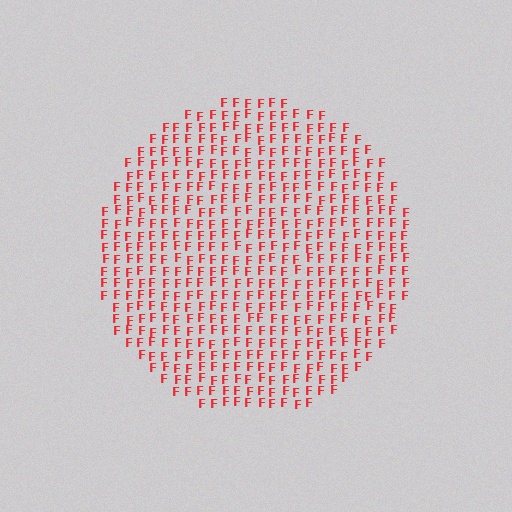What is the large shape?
The large shape is a circle.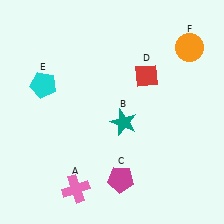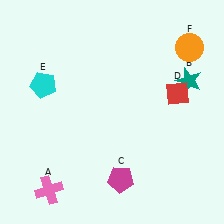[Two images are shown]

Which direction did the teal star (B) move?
The teal star (B) moved right.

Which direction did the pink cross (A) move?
The pink cross (A) moved left.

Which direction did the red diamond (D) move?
The red diamond (D) moved right.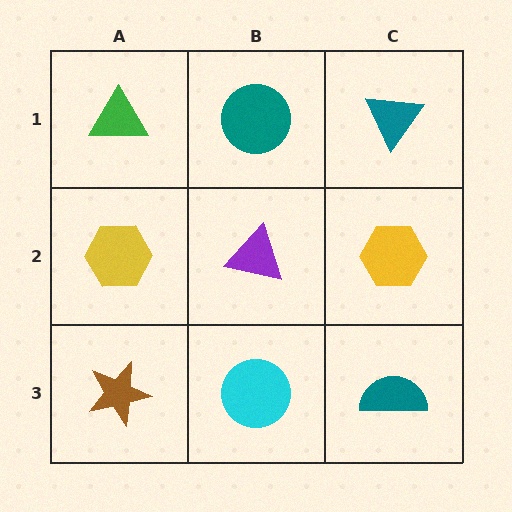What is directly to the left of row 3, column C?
A cyan circle.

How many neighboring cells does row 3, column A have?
2.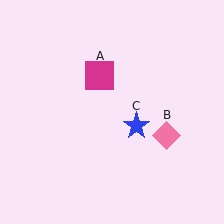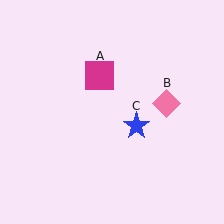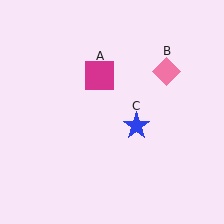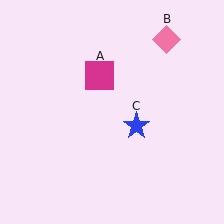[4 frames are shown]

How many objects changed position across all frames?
1 object changed position: pink diamond (object B).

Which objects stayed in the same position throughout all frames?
Magenta square (object A) and blue star (object C) remained stationary.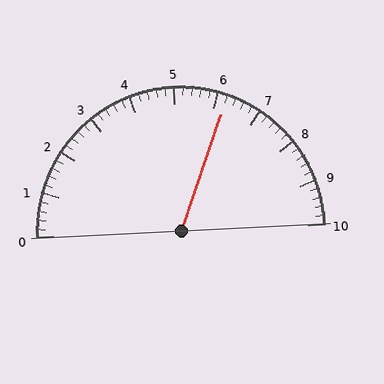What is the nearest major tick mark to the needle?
The nearest major tick mark is 6.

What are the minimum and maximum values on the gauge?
The gauge ranges from 0 to 10.